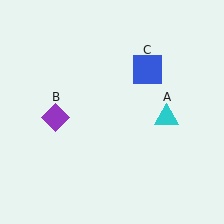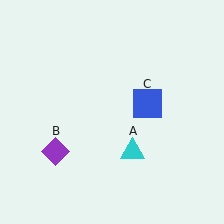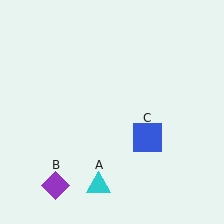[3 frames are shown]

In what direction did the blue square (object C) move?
The blue square (object C) moved down.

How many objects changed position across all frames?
3 objects changed position: cyan triangle (object A), purple diamond (object B), blue square (object C).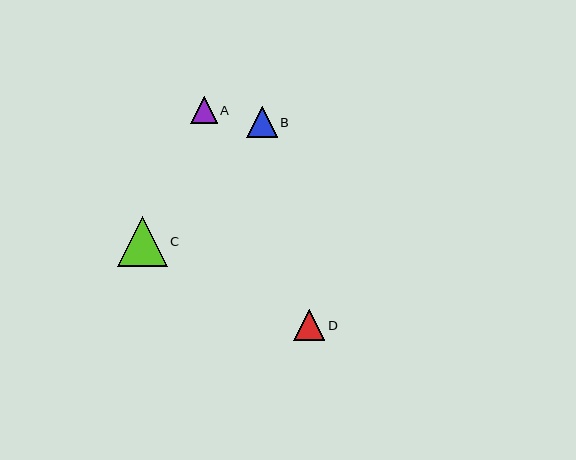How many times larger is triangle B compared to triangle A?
Triangle B is approximately 1.1 times the size of triangle A.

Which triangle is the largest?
Triangle C is the largest with a size of approximately 49 pixels.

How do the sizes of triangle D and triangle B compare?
Triangle D and triangle B are approximately the same size.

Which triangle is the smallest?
Triangle A is the smallest with a size of approximately 27 pixels.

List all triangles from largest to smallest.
From largest to smallest: C, D, B, A.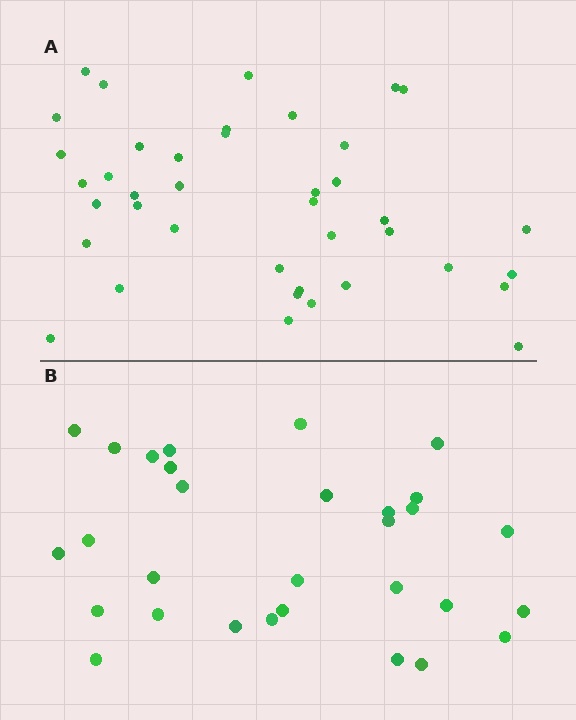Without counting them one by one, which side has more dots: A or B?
Region A (the top region) has more dots.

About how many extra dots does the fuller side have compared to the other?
Region A has roughly 10 or so more dots than region B.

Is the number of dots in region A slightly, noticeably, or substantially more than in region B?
Region A has noticeably more, but not dramatically so. The ratio is roughly 1.3 to 1.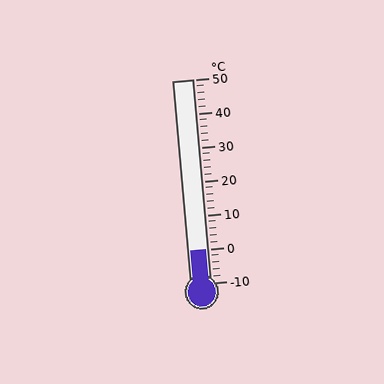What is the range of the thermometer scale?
The thermometer scale ranges from -10°C to 50°C.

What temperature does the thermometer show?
The thermometer shows approximately 0°C.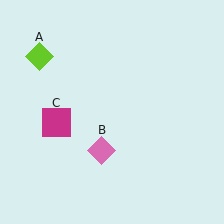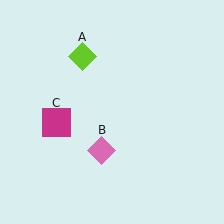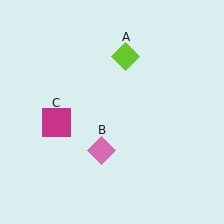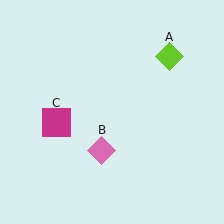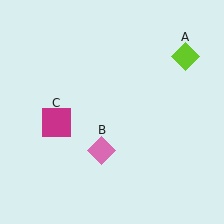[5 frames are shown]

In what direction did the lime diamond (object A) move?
The lime diamond (object A) moved right.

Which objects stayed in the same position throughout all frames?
Pink diamond (object B) and magenta square (object C) remained stationary.